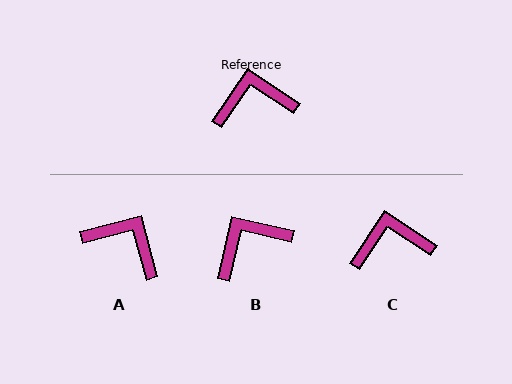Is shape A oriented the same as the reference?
No, it is off by about 41 degrees.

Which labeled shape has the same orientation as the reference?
C.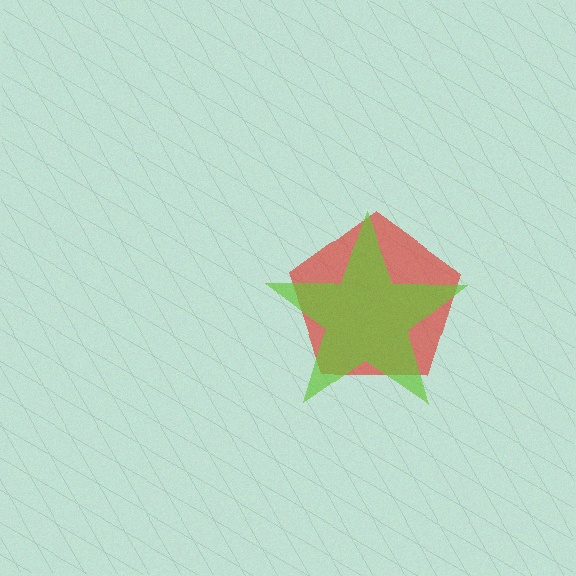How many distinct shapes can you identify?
There are 2 distinct shapes: a red pentagon, a lime star.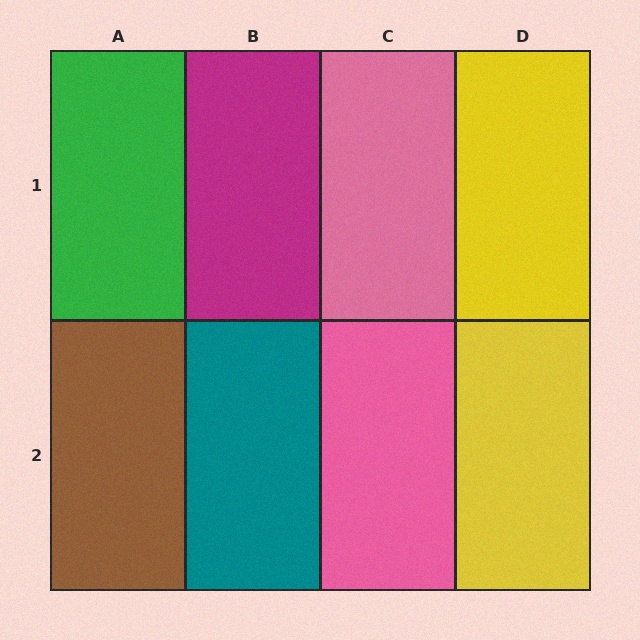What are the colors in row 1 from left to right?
Green, magenta, pink, yellow.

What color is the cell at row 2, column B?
Teal.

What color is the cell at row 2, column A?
Brown.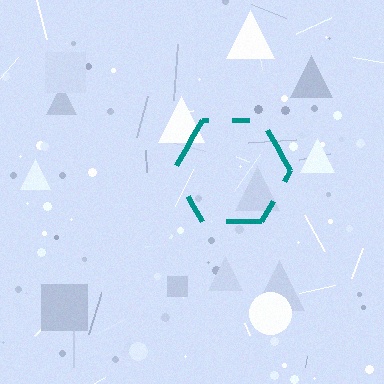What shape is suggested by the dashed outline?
The dashed outline suggests a hexagon.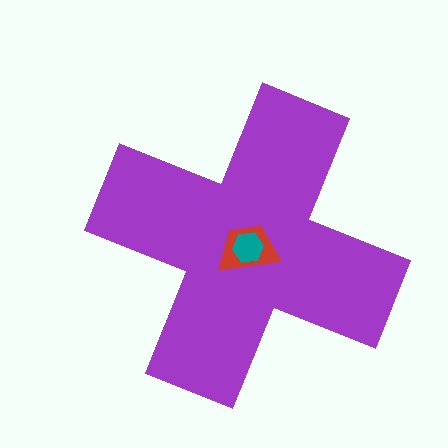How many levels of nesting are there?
3.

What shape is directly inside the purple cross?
The red trapezoid.